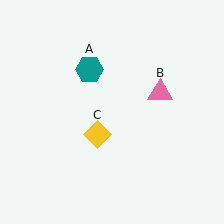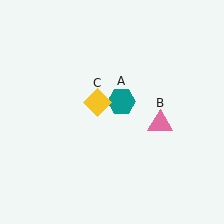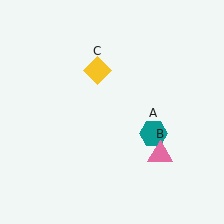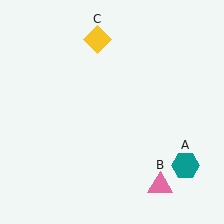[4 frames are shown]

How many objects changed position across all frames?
3 objects changed position: teal hexagon (object A), pink triangle (object B), yellow diamond (object C).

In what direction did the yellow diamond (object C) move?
The yellow diamond (object C) moved up.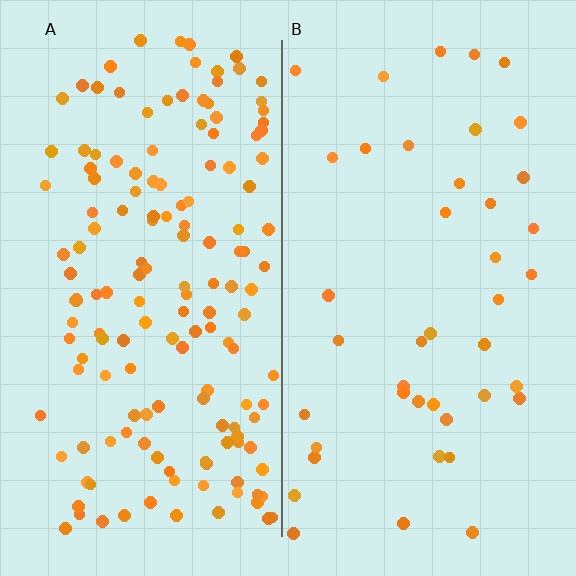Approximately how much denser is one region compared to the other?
Approximately 3.7× — region A over region B.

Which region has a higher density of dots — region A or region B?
A (the left).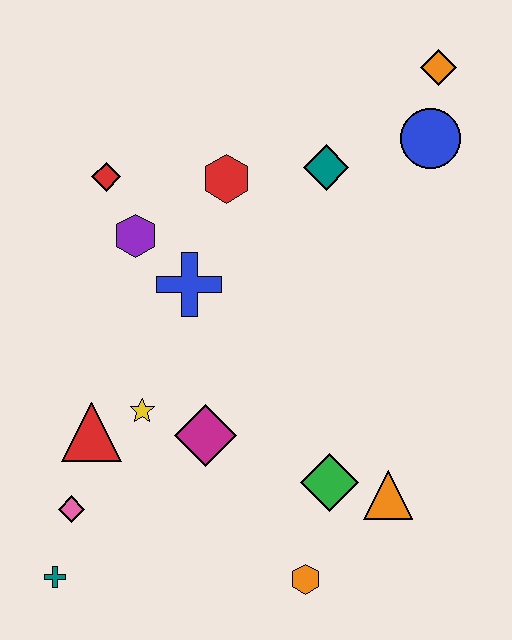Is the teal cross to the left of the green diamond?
Yes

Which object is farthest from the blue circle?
The teal cross is farthest from the blue circle.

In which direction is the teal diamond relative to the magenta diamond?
The teal diamond is above the magenta diamond.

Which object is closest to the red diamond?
The purple hexagon is closest to the red diamond.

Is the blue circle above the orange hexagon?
Yes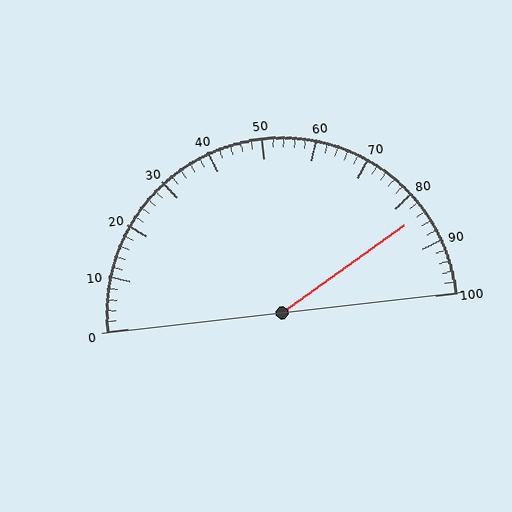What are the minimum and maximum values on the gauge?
The gauge ranges from 0 to 100.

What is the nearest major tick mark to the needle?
The nearest major tick mark is 80.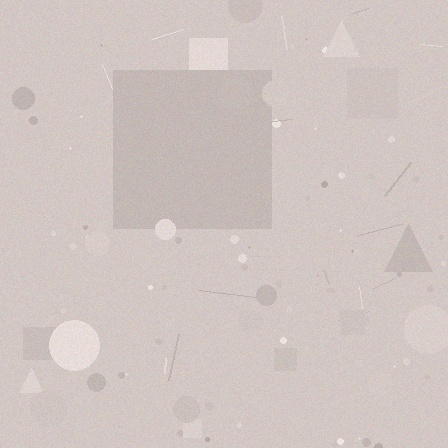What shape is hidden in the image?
A square is hidden in the image.